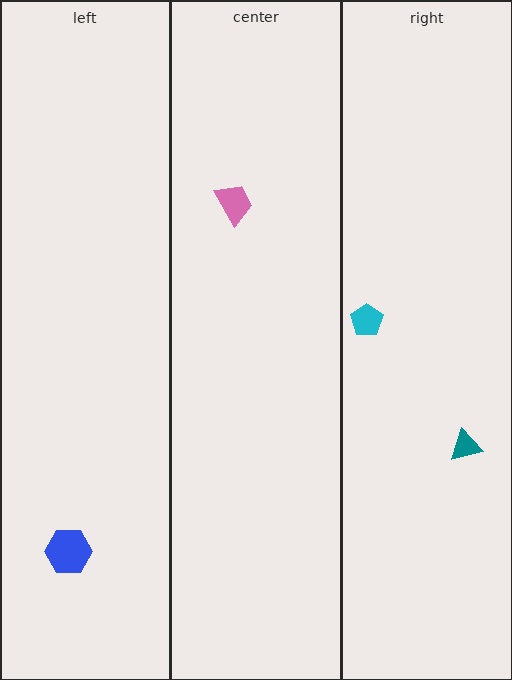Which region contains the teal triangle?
The right region.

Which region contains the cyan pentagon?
The right region.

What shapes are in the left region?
The blue hexagon.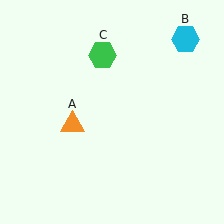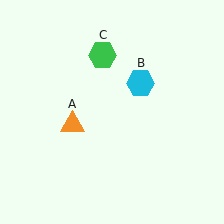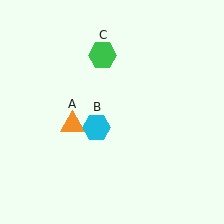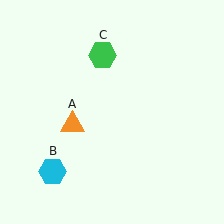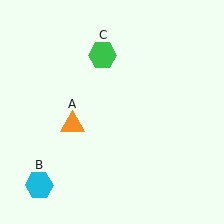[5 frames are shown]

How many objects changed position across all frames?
1 object changed position: cyan hexagon (object B).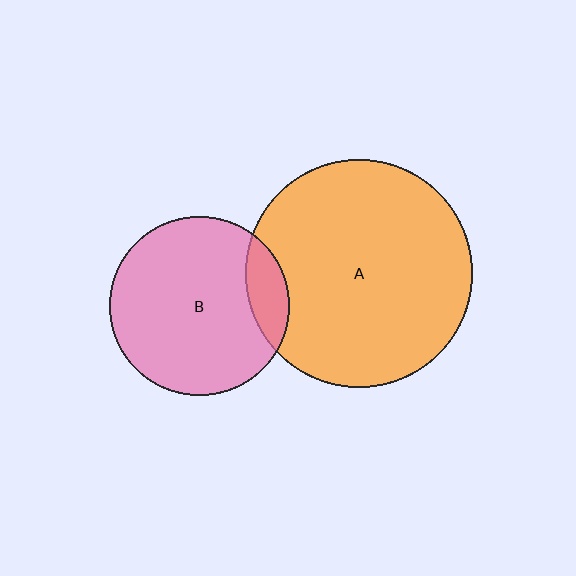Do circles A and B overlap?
Yes.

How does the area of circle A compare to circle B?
Approximately 1.6 times.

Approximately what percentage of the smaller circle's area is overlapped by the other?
Approximately 15%.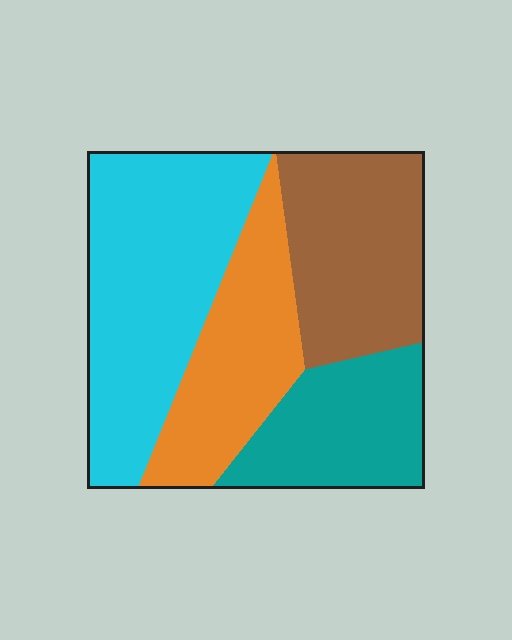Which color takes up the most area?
Cyan, at roughly 35%.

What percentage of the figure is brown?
Brown takes up about one quarter (1/4) of the figure.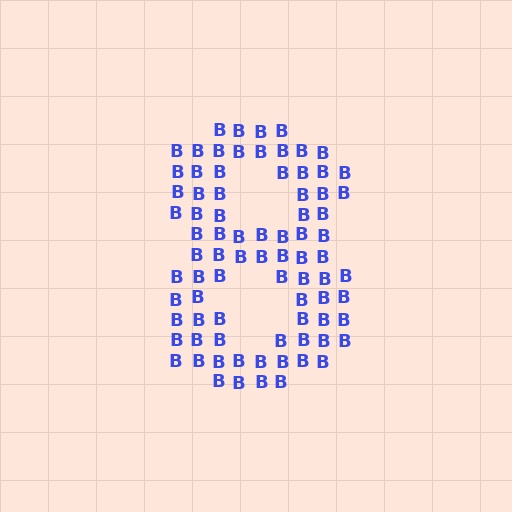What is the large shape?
The large shape is the digit 8.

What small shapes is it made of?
It is made of small letter B's.